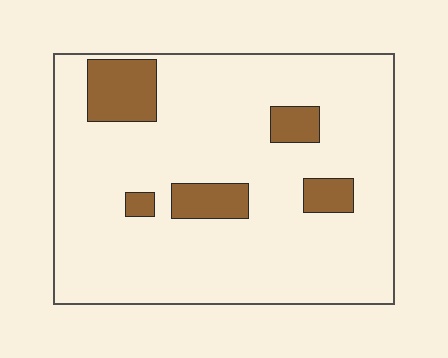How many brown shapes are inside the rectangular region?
5.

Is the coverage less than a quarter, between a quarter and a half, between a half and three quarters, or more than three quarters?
Less than a quarter.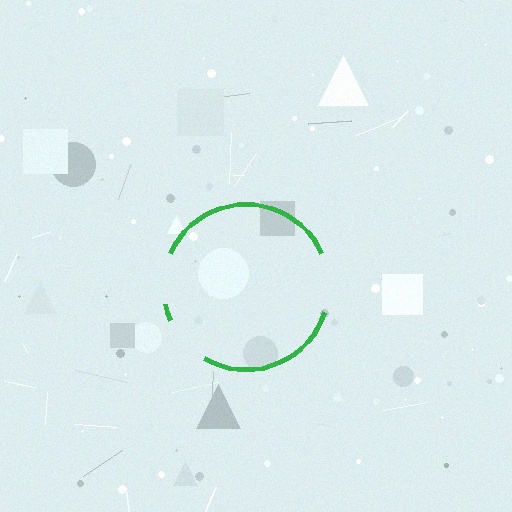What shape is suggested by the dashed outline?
The dashed outline suggests a circle.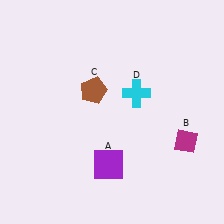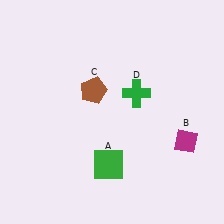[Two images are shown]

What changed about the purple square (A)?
In Image 1, A is purple. In Image 2, it changed to green.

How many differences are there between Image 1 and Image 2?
There are 2 differences between the two images.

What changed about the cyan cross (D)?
In Image 1, D is cyan. In Image 2, it changed to green.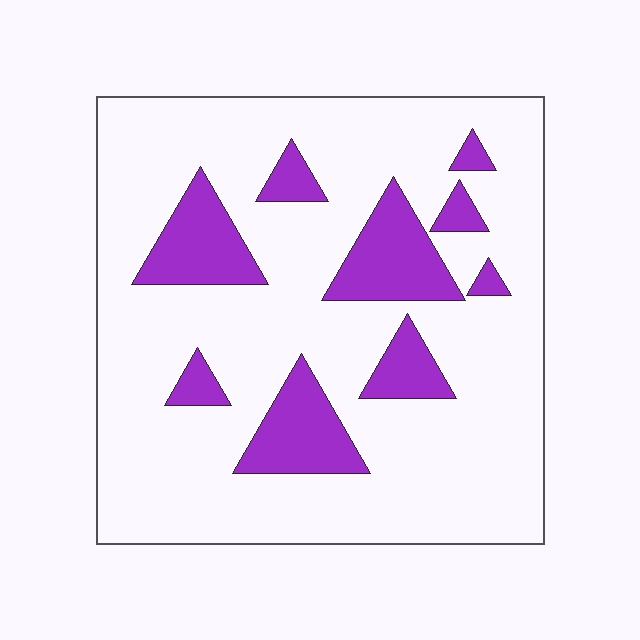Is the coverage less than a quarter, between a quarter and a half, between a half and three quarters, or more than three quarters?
Less than a quarter.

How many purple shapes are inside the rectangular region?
9.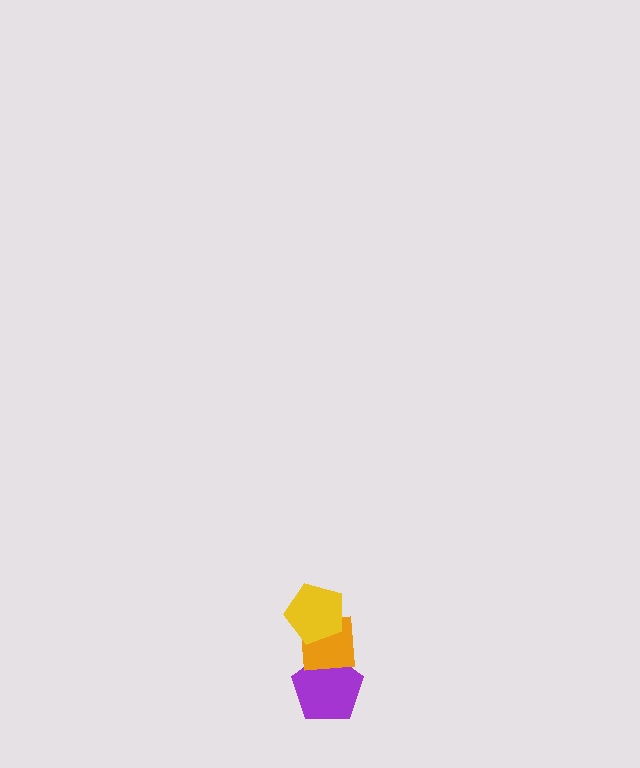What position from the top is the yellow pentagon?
The yellow pentagon is 1st from the top.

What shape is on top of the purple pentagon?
The orange square is on top of the purple pentagon.